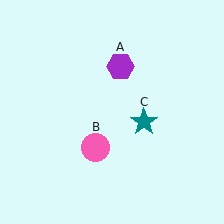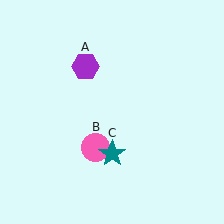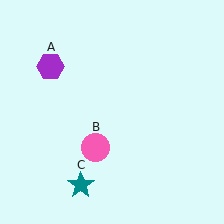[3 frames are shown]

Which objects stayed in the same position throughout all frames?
Pink circle (object B) remained stationary.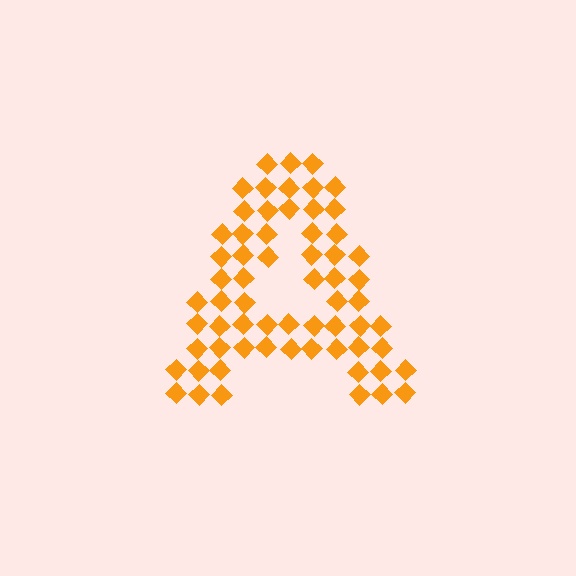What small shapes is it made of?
It is made of small diamonds.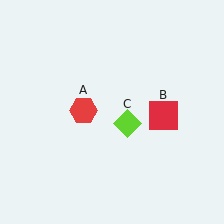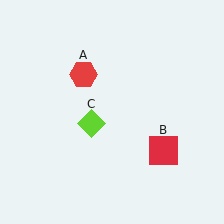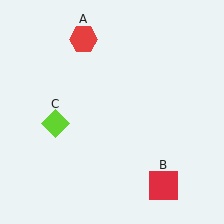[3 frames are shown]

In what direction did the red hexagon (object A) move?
The red hexagon (object A) moved up.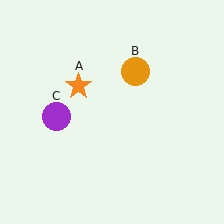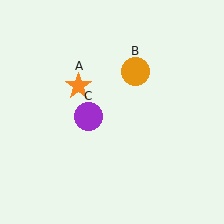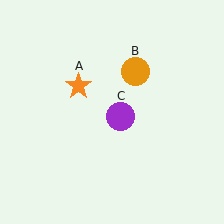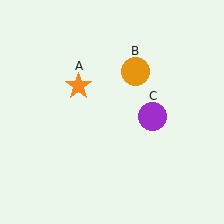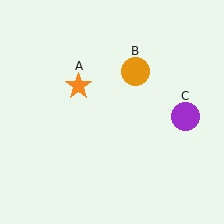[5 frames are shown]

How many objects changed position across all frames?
1 object changed position: purple circle (object C).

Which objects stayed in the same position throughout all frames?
Orange star (object A) and orange circle (object B) remained stationary.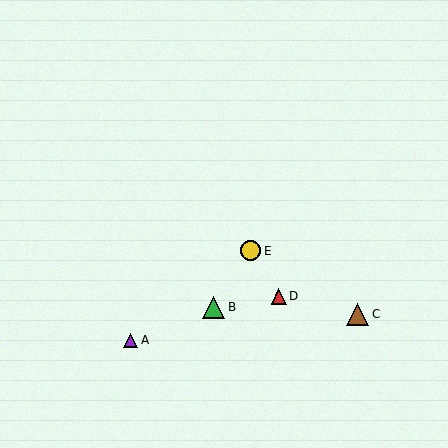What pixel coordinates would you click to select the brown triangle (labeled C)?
Click at (357, 314) to select the brown triangle C.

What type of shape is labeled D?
Shape D is a red triangle.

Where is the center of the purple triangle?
The center of the purple triangle is at (130, 340).